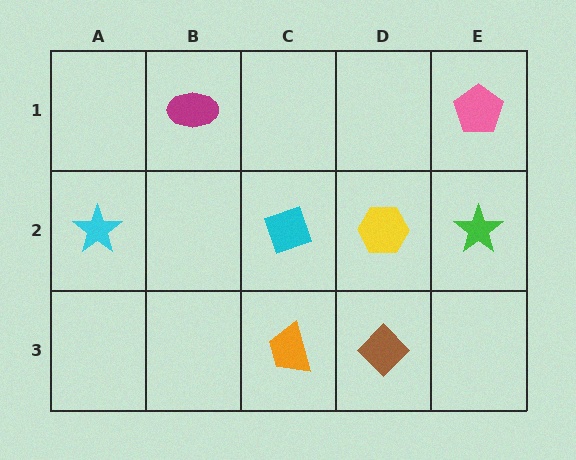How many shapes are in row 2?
4 shapes.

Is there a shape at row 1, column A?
No, that cell is empty.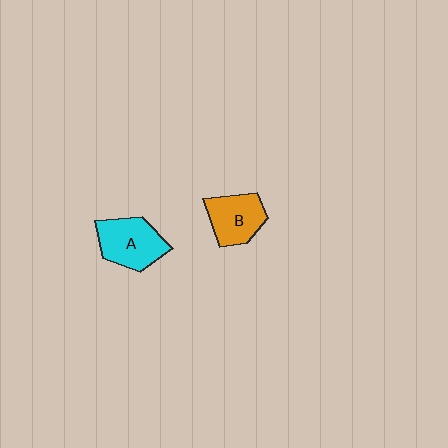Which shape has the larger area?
Shape A (cyan).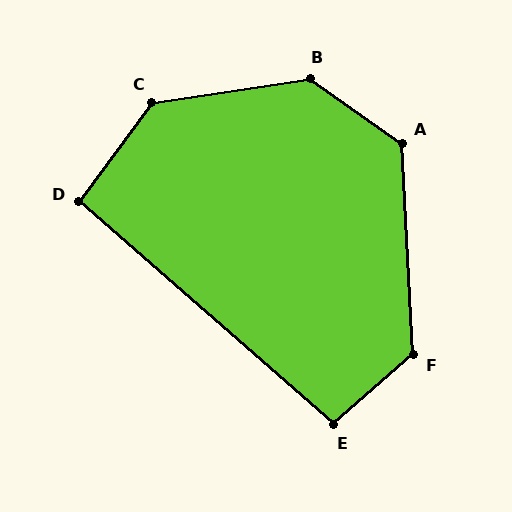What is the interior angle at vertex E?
Approximately 97 degrees (obtuse).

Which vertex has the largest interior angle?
B, at approximately 137 degrees.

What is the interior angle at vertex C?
Approximately 135 degrees (obtuse).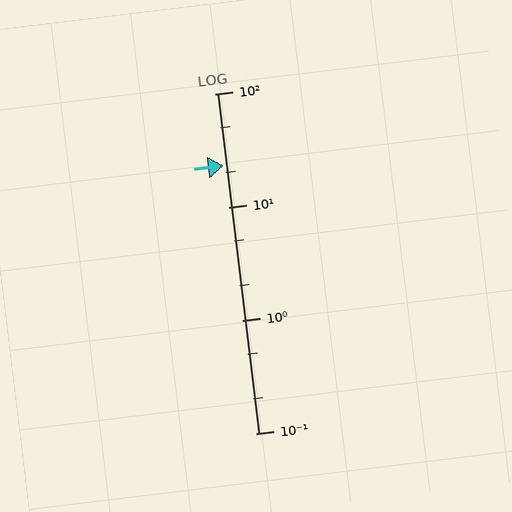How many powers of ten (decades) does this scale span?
The scale spans 3 decades, from 0.1 to 100.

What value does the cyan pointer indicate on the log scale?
The pointer indicates approximately 23.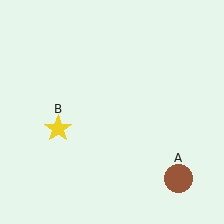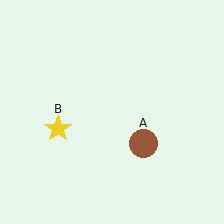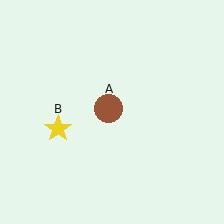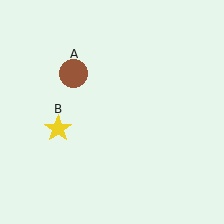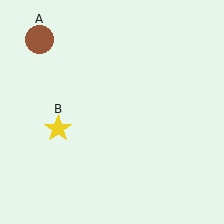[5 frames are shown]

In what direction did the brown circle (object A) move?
The brown circle (object A) moved up and to the left.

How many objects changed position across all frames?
1 object changed position: brown circle (object A).